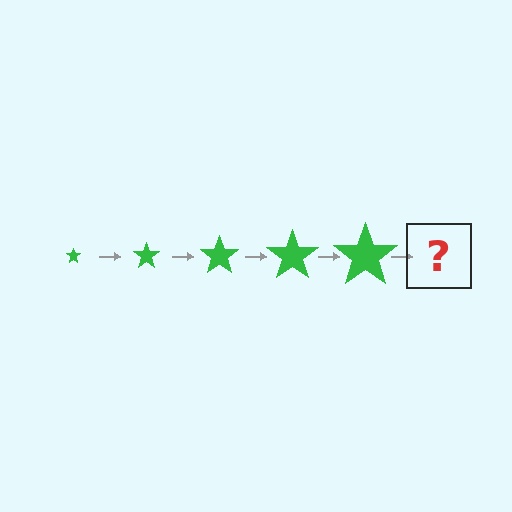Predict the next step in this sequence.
The next step is a green star, larger than the previous one.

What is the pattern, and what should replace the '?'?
The pattern is that the star gets progressively larger each step. The '?' should be a green star, larger than the previous one.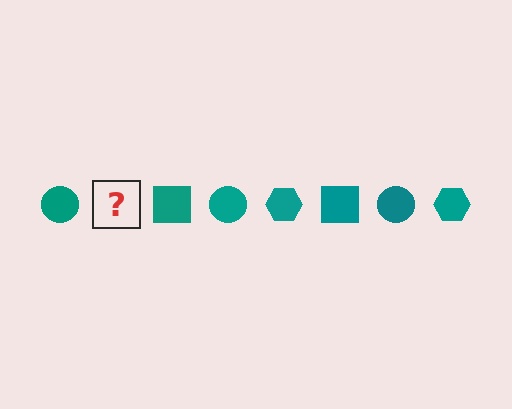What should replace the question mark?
The question mark should be replaced with a teal hexagon.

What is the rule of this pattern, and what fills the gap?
The rule is that the pattern cycles through circle, hexagon, square shapes in teal. The gap should be filled with a teal hexagon.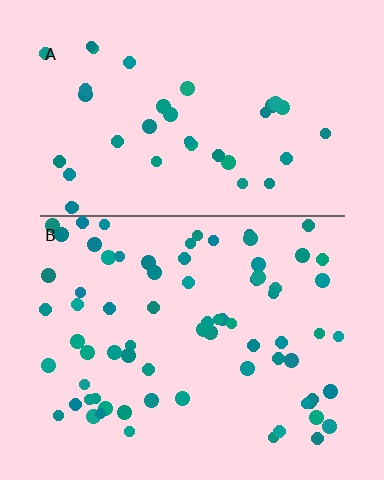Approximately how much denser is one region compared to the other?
Approximately 2.0× — region B over region A.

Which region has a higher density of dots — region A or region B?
B (the bottom).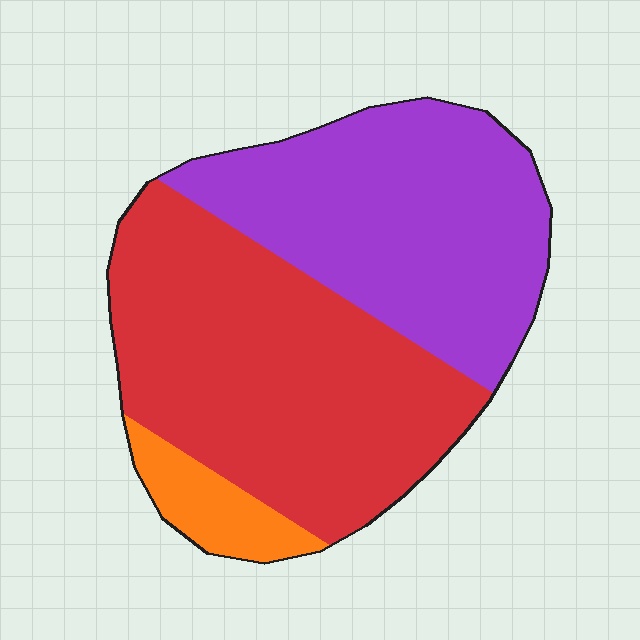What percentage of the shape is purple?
Purple covers around 40% of the shape.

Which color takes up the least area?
Orange, at roughly 10%.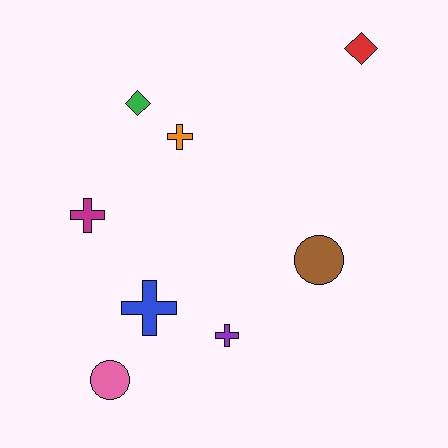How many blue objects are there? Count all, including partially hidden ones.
There is 1 blue object.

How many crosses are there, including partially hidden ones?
There are 4 crosses.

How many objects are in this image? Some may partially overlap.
There are 8 objects.